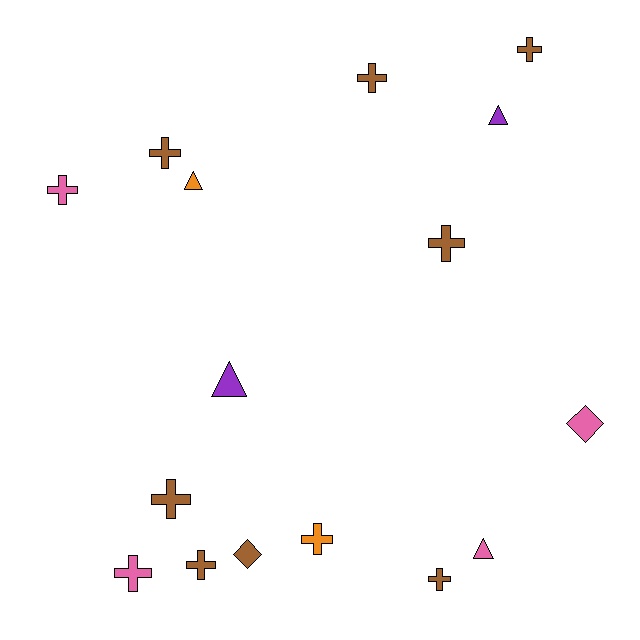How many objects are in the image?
There are 16 objects.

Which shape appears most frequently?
Cross, with 10 objects.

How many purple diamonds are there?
There are no purple diamonds.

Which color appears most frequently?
Brown, with 8 objects.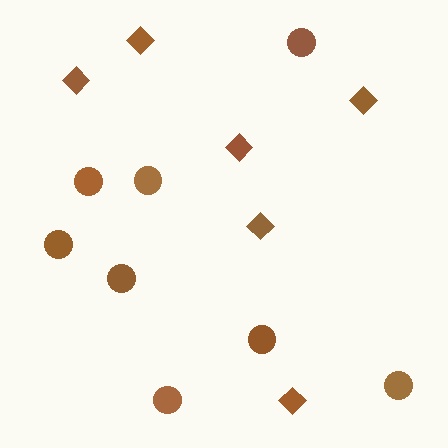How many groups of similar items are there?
There are 2 groups: one group of circles (8) and one group of diamonds (6).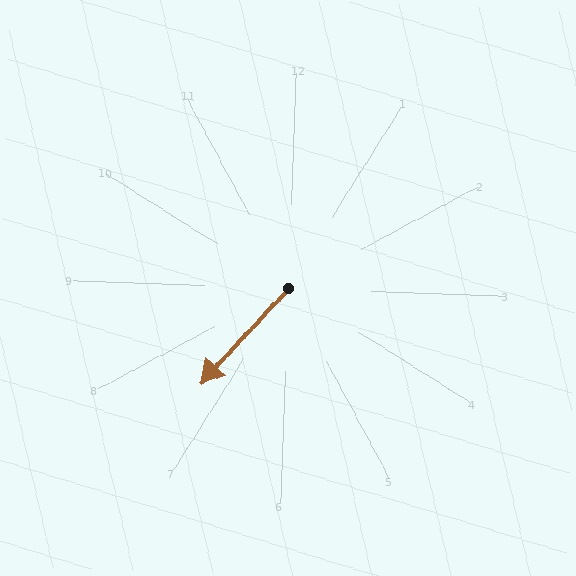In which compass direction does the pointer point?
Southwest.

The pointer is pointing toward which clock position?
Roughly 7 o'clock.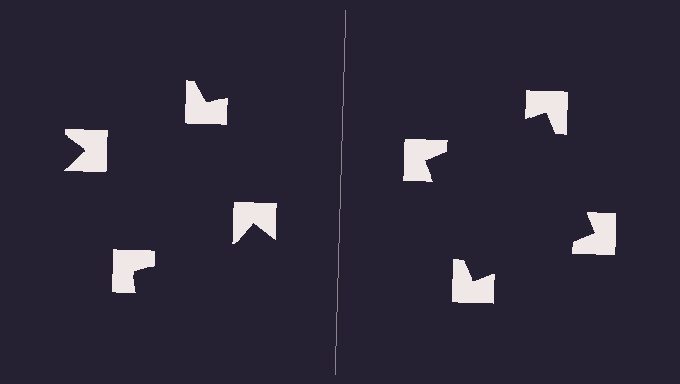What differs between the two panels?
The notched squares are positioned identically on both sides; only the wedge orientations differ. On the right they align to a square; on the left they are misaligned.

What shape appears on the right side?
An illusory square.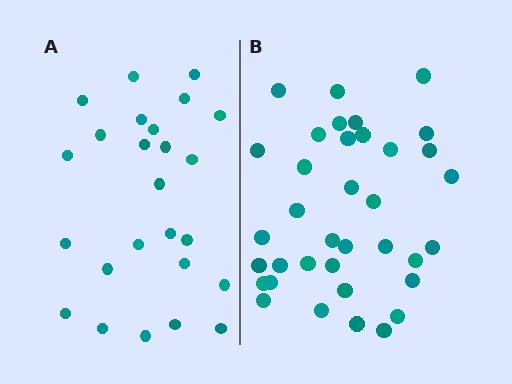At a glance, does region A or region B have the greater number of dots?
Region B (the right region) has more dots.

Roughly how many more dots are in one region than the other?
Region B has roughly 12 or so more dots than region A.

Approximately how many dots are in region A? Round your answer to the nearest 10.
About 20 dots. (The exact count is 25, which rounds to 20.)